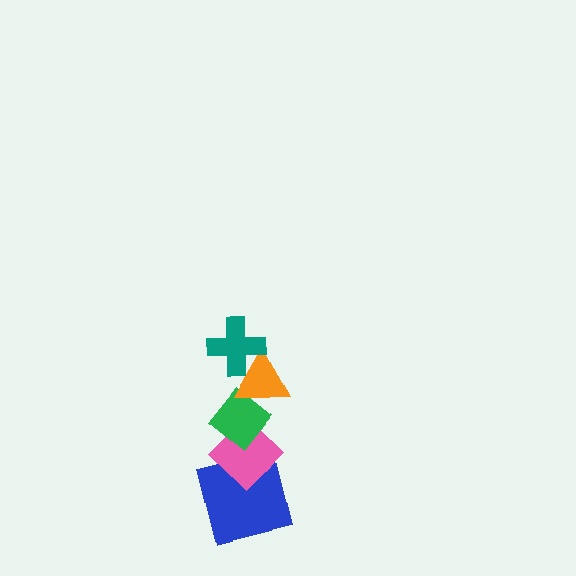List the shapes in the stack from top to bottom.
From top to bottom: the teal cross, the orange triangle, the green diamond, the pink diamond, the blue square.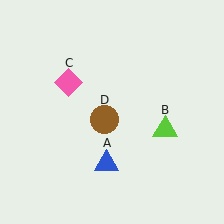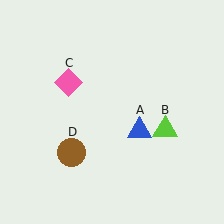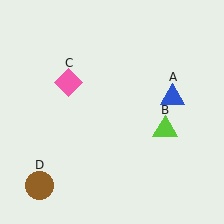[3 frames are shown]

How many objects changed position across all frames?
2 objects changed position: blue triangle (object A), brown circle (object D).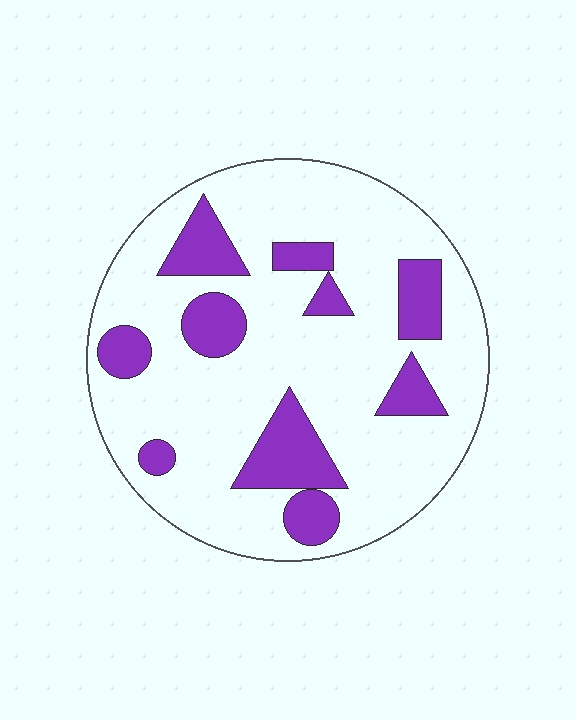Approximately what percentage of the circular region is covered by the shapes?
Approximately 20%.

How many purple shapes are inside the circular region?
10.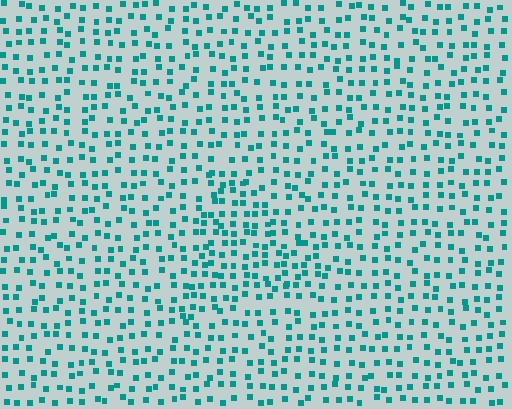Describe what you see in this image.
The image contains small teal elements arranged at two different densities. A triangle-shaped region is visible where the elements are more densely packed than the surrounding area.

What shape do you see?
I see a triangle.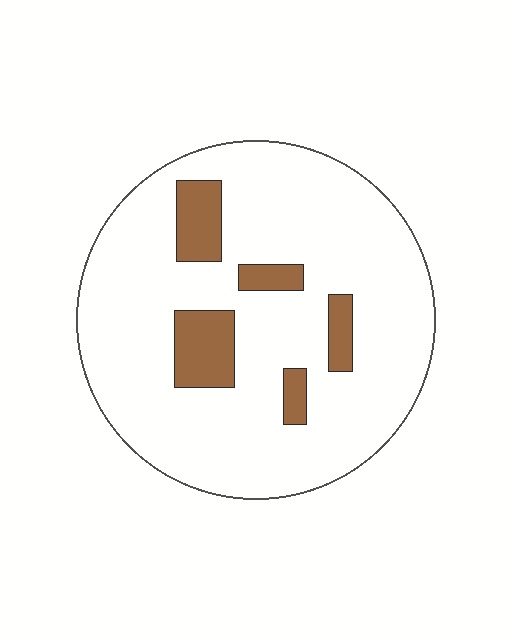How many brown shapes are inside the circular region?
5.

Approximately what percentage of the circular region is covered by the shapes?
Approximately 15%.